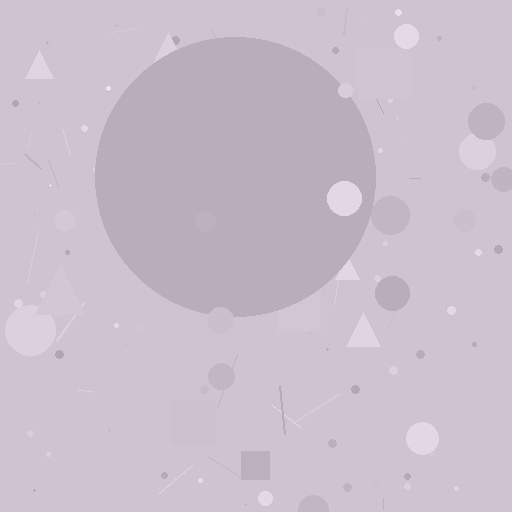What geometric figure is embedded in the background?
A circle is embedded in the background.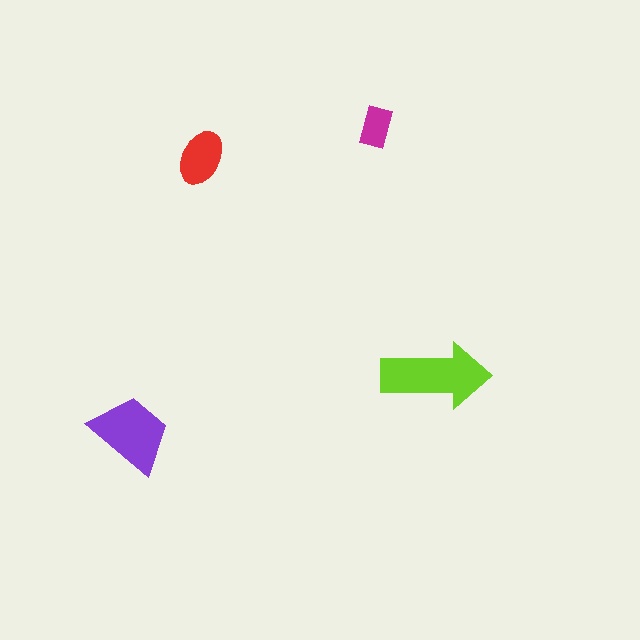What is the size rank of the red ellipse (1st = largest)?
3rd.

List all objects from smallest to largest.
The magenta rectangle, the red ellipse, the purple trapezoid, the lime arrow.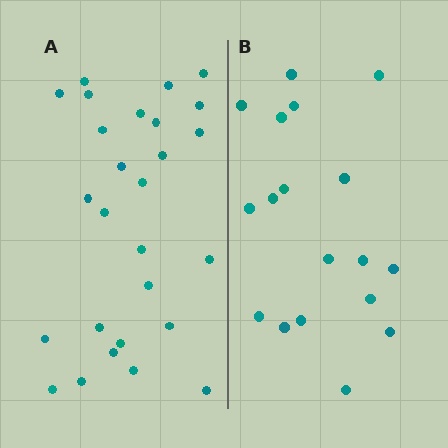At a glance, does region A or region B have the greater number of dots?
Region A (the left region) has more dots.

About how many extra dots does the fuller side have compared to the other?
Region A has roughly 8 or so more dots than region B.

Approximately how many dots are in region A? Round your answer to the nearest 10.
About 30 dots. (The exact count is 27, which rounds to 30.)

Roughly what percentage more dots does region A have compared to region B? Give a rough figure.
About 50% more.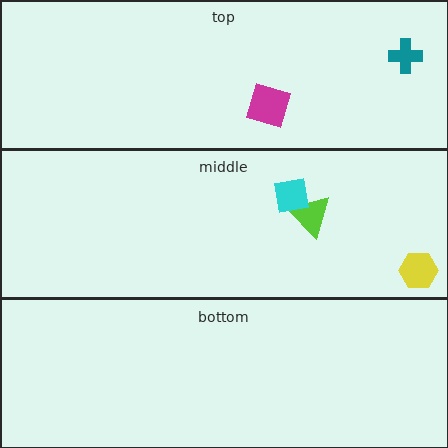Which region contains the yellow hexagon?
The middle region.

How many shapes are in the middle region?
3.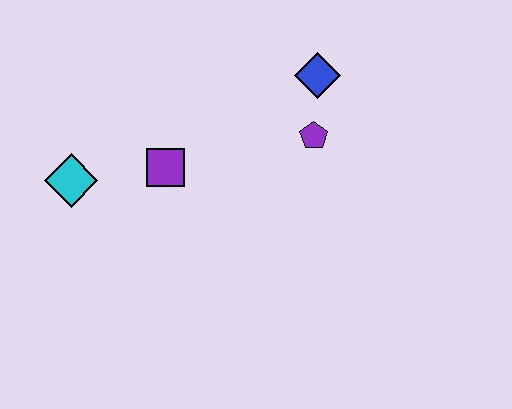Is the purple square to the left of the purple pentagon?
Yes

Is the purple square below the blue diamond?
Yes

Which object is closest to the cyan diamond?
The purple square is closest to the cyan diamond.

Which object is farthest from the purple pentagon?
The cyan diamond is farthest from the purple pentagon.